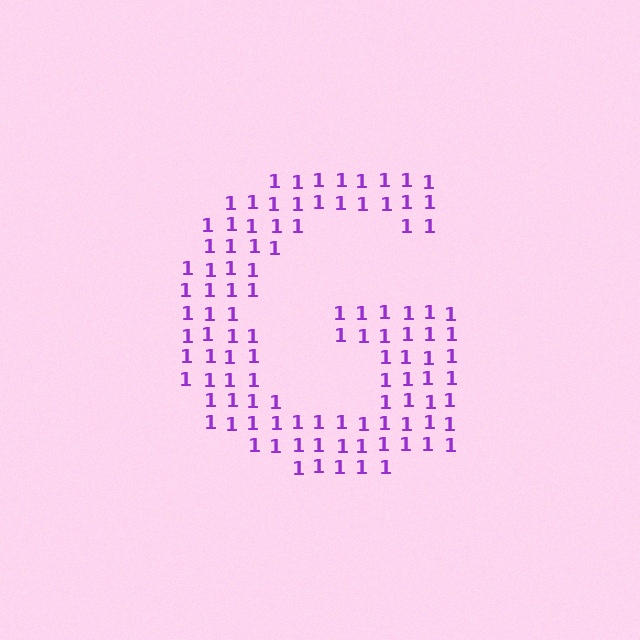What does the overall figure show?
The overall figure shows the letter G.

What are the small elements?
The small elements are digit 1's.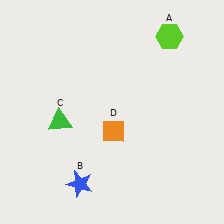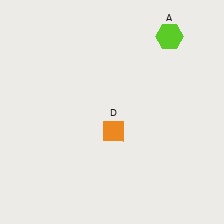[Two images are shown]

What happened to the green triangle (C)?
The green triangle (C) was removed in Image 2. It was in the bottom-left area of Image 1.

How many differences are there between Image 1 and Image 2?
There are 2 differences between the two images.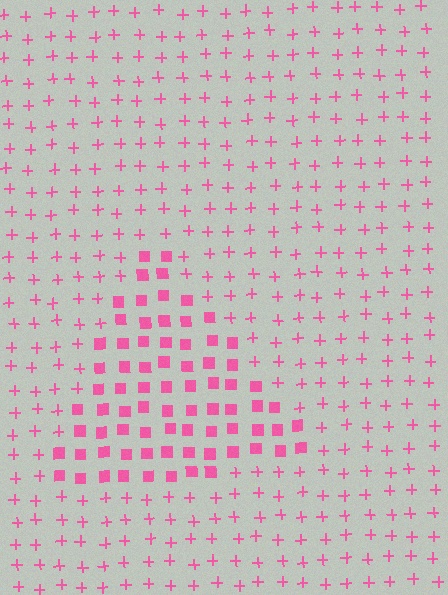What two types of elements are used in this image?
The image uses squares inside the triangle region and plus signs outside it.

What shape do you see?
I see a triangle.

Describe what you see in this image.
The image is filled with small pink elements arranged in a uniform grid. A triangle-shaped region contains squares, while the surrounding area contains plus signs. The boundary is defined purely by the change in element shape.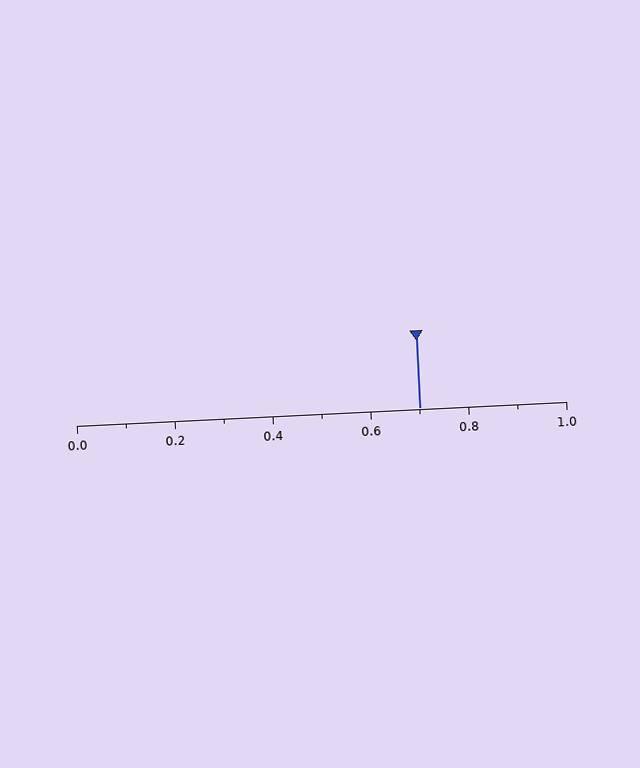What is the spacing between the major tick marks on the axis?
The major ticks are spaced 0.2 apart.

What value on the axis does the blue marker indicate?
The marker indicates approximately 0.7.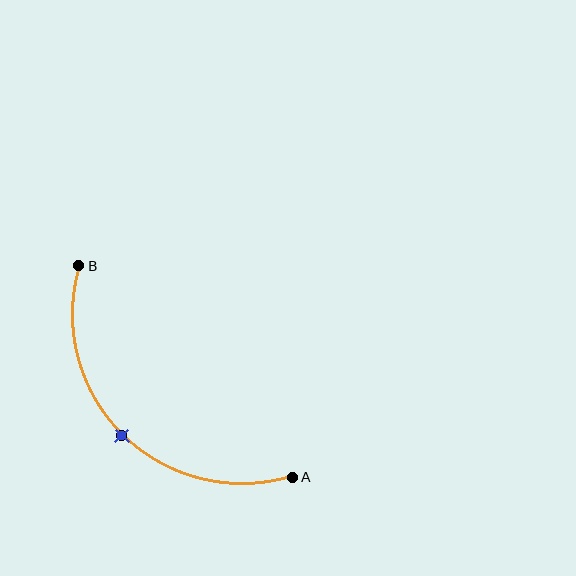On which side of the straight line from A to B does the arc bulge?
The arc bulges below and to the left of the straight line connecting A and B.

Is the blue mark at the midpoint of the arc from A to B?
Yes. The blue mark lies on the arc at equal arc-length from both A and B — it is the arc midpoint.